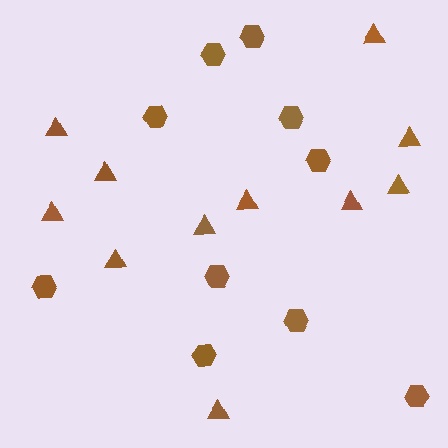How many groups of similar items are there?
There are 2 groups: one group of hexagons (10) and one group of triangles (11).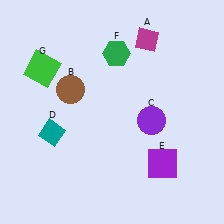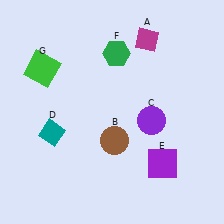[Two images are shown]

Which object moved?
The brown circle (B) moved down.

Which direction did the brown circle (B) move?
The brown circle (B) moved down.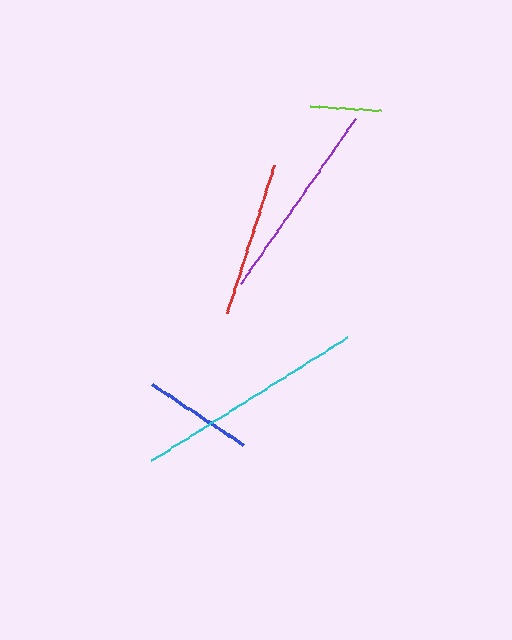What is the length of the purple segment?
The purple segment is approximately 201 pixels long.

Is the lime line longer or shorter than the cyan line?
The cyan line is longer than the lime line.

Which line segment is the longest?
The cyan line is the longest at approximately 231 pixels.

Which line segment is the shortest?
The lime line is the shortest at approximately 70 pixels.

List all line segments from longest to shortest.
From longest to shortest: cyan, purple, red, blue, lime.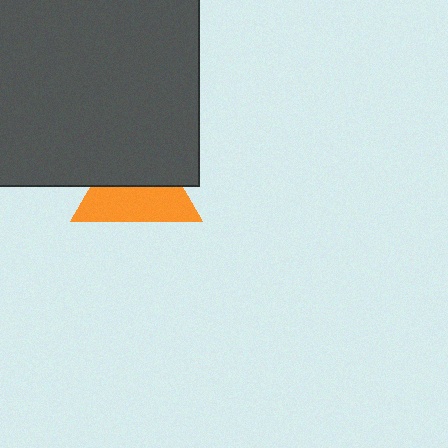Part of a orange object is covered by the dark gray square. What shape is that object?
It is a triangle.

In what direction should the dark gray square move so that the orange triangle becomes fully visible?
The dark gray square should move up. That is the shortest direction to clear the overlap and leave the orange triangle fully visible.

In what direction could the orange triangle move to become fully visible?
The orange triangle could move down. That would shift it out from behind the dark gray square entirely.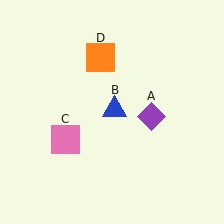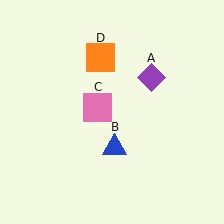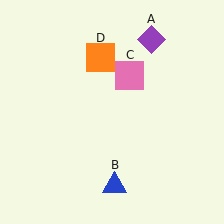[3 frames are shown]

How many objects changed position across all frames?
3 objects changed position: purple diamond (object A), blue triangle (object B), pink square (object C).